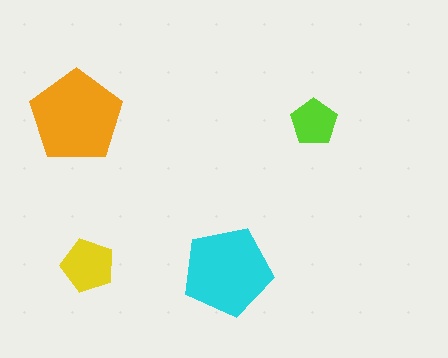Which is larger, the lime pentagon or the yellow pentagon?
The yellow one.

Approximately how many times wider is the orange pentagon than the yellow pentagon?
About 1.5 times wider.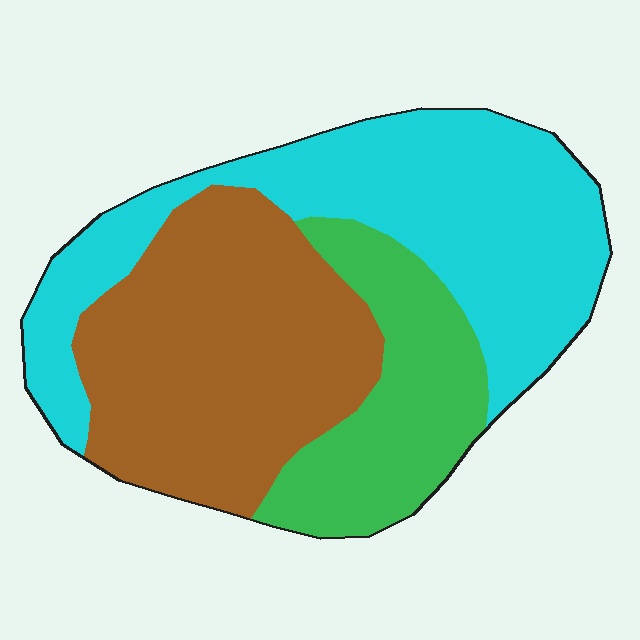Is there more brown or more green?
Brown.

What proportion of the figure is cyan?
Cyan takes up about two fifths (2/5) of the figure.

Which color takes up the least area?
Green, at roughly 20%.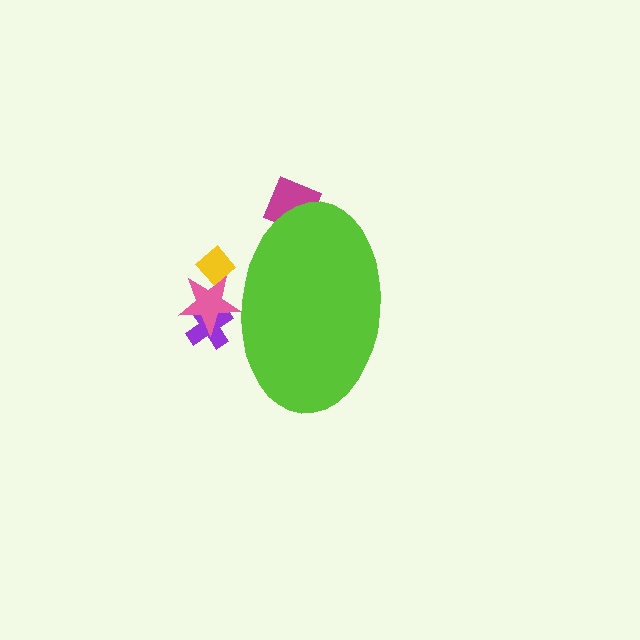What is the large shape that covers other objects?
A lime ellipse.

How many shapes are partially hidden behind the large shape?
4 shapes are partially hidden.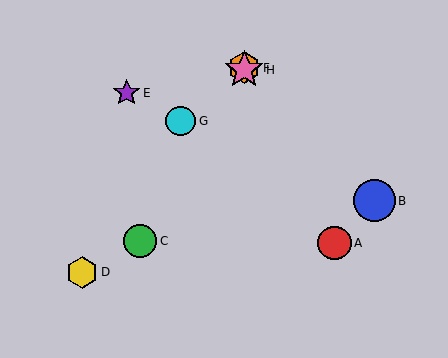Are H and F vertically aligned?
Yes, both are at x≈244.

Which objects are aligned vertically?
Objects F, H are aligned vertically.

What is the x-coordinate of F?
Object F is at x≈244.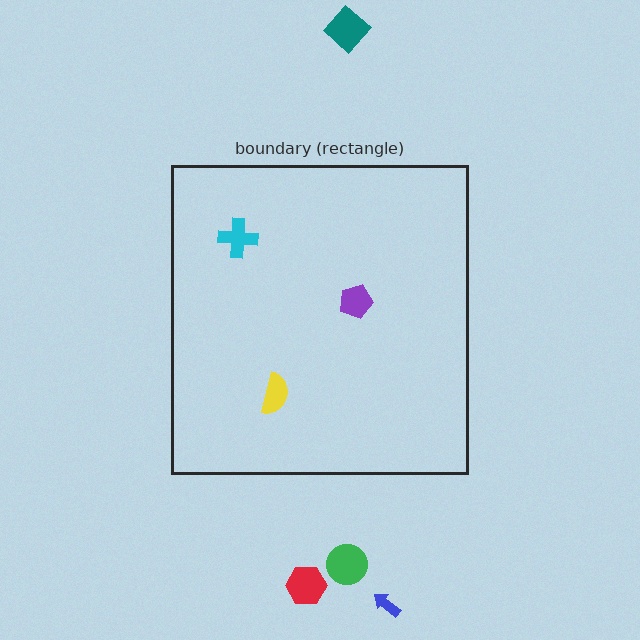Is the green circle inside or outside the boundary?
Outside.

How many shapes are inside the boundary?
3 inside, 4 outside.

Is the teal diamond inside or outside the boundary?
Outside.